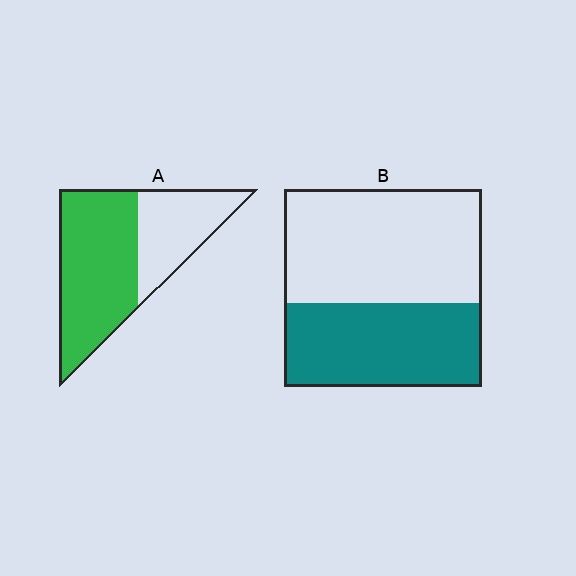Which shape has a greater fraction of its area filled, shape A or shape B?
Shape A.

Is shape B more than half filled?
No.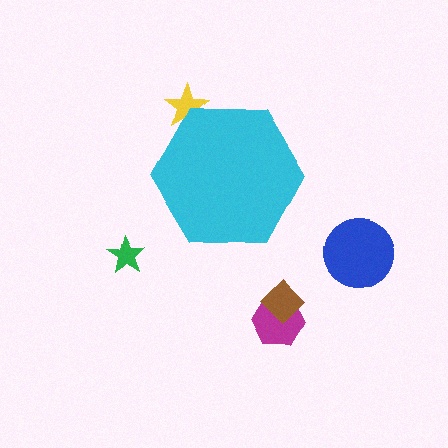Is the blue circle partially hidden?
No, the blue circle is fully visible.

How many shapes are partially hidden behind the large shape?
1 shape is partially hidden.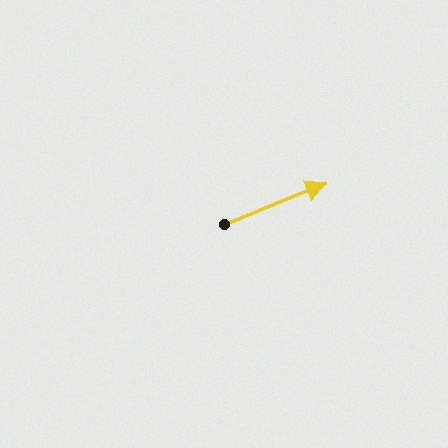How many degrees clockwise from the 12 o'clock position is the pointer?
Approximately 68 degrees.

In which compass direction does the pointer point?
East.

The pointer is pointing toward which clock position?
Roughly 2 o'clock.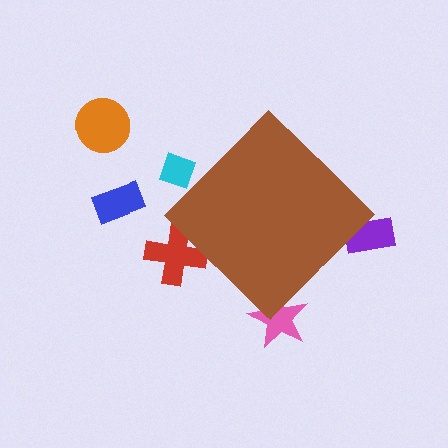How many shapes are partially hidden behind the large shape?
4 shapes are partially hidden.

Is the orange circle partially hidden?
No, the orange circle is fully visible.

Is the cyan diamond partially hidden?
Yes, the cyan diamond is partially hidden behind the brown diamond.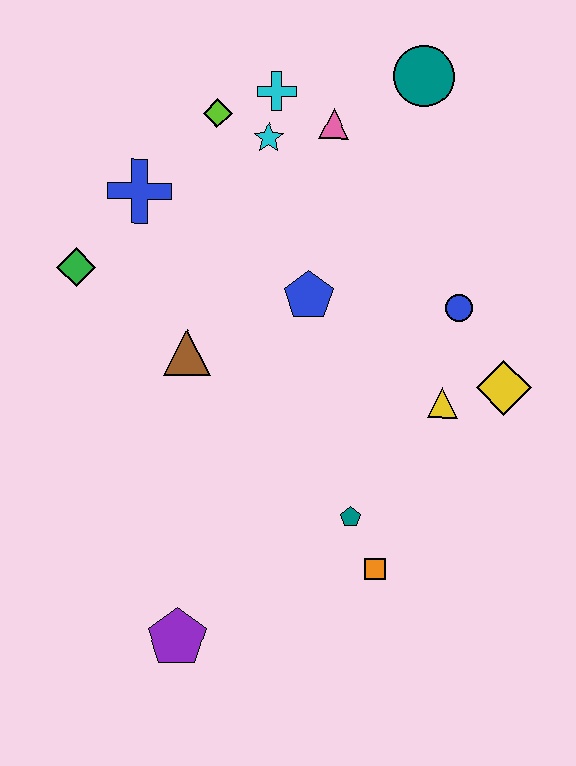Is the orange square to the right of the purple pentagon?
Yes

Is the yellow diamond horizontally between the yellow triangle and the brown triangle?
No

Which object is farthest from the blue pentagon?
The purple pentagon is farthest from the blue pentagon.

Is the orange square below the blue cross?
Yes